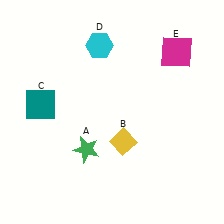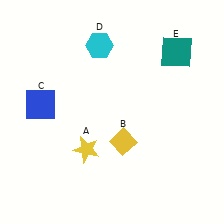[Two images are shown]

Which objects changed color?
A changed from green to yellow. C changed from teal to blue. E changed from magenta to teal.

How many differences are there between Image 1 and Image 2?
There are 3 differences between the two images.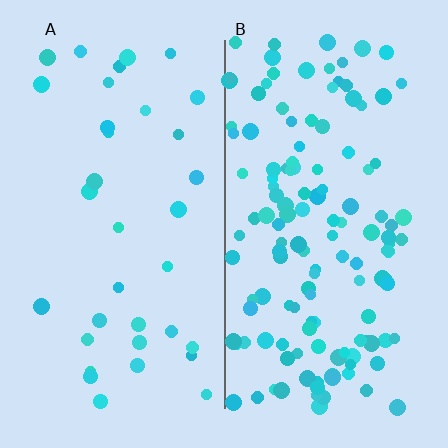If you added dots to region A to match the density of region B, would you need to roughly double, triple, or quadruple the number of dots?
Approximately quadruple.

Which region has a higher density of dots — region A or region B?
B (the right).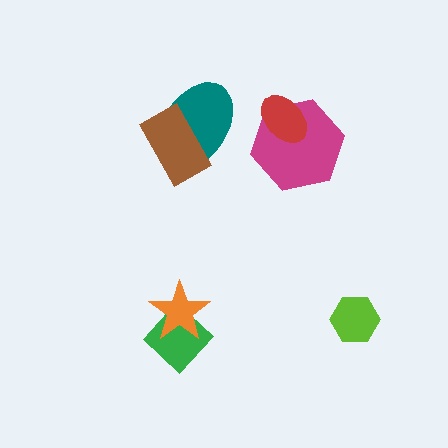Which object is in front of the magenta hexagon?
The red ellipse is in front of the magenta hexagon.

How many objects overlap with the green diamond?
1 object overlaps with the green diamond.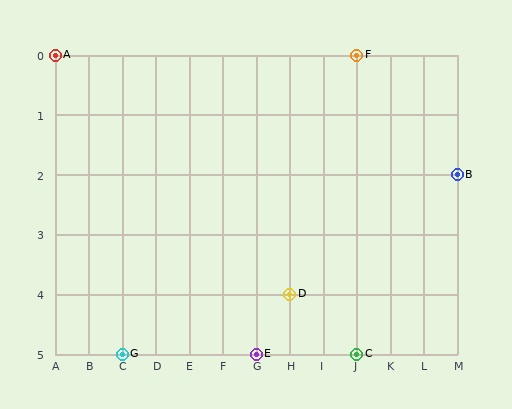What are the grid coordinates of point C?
Point C is at grid coordinates (J, 5).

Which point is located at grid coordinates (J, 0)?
Point F is at (J, 0).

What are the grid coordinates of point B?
Point B is at grid coordinates (M, 2).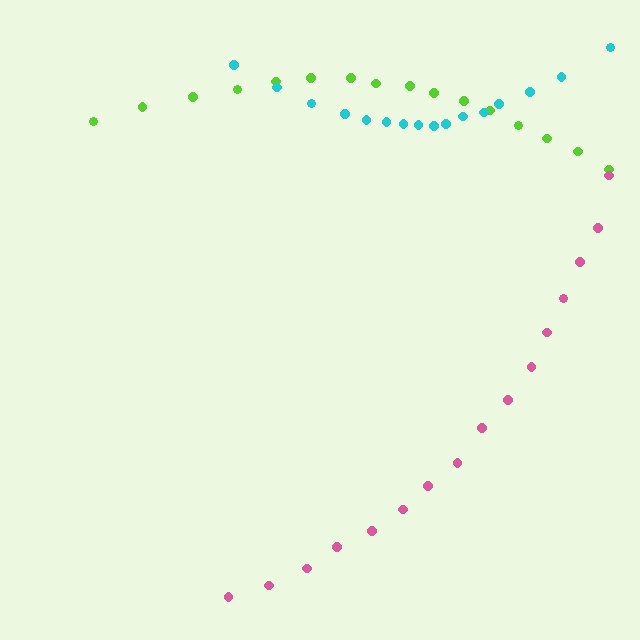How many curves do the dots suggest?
There are 3 distinct paths.